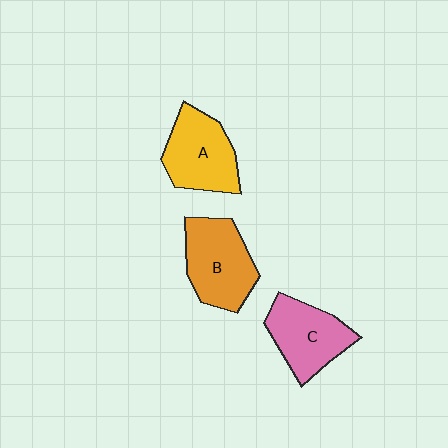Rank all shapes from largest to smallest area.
From largest to smallest: B (orange), A (yellow), C (pink).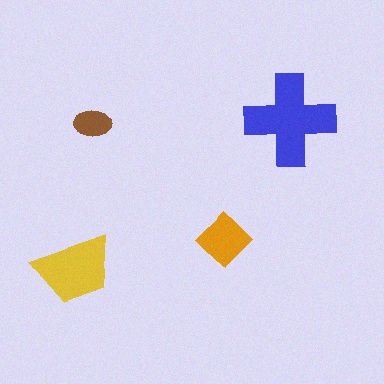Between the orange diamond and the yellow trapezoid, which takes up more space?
The yellow trapezoid.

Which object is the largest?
The blue cross.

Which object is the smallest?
The brown ellipse.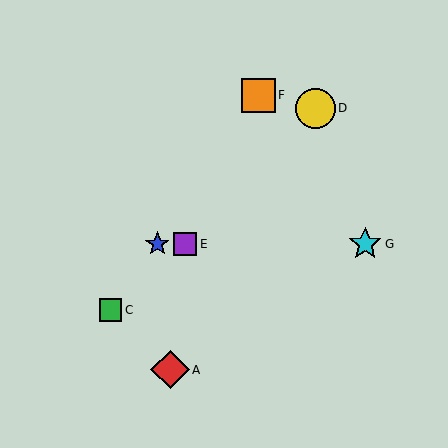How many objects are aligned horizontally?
3 objects (B, E, G) are aligned horizontally.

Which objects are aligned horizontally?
Objects B, E, G are aligned horizontally.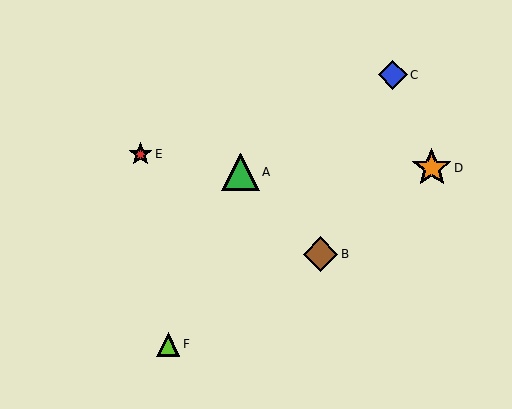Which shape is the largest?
The orange star (labeled D) is the largest.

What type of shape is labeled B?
Shape B is a brown diamond.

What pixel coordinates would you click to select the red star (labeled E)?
Click at (140, 154) to select the red star E.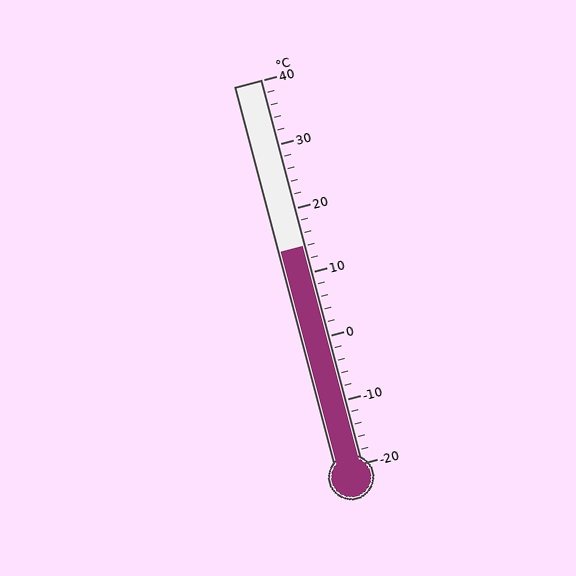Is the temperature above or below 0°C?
The temperature is above 0°C.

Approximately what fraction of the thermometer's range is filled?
The thermometer is filled to approximately 55% of its range.